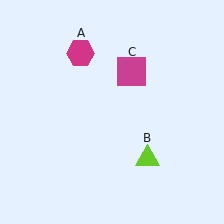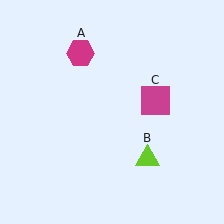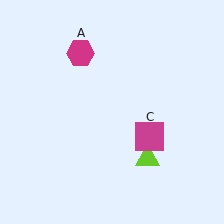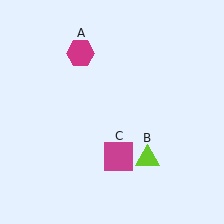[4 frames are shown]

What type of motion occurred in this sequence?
The magenta square (object C) rotated clockwise around the center of the scene.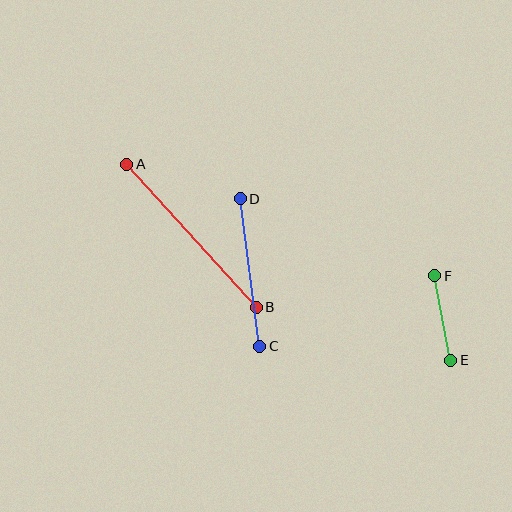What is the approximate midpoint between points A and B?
The midpoint is at approximately (191, 236) pixels.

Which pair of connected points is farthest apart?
Points A and B are farthest apart.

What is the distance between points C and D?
The distance is approximately 149 pixels.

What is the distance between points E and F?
The distance is approximately 86 pixels.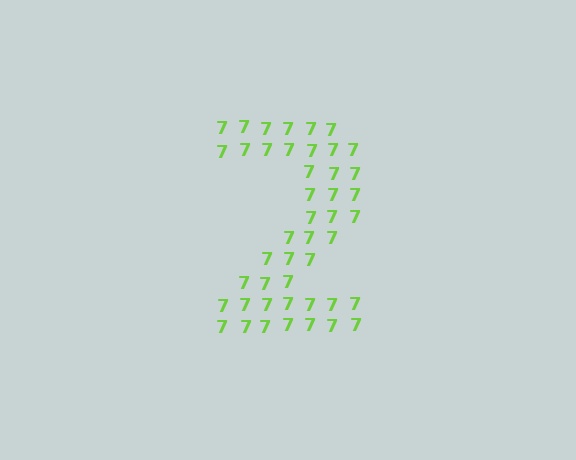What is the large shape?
The large shape is the digit 2.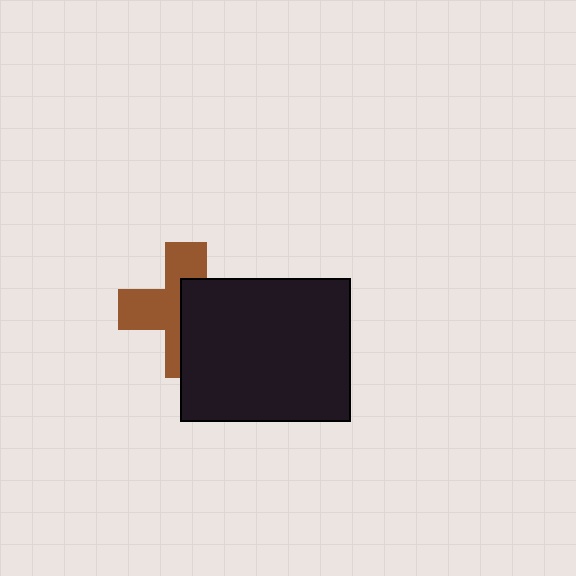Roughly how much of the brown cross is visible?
About half of it is visible (roughly 51%).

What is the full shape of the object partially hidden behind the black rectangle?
The partially hidden object is a brown cross.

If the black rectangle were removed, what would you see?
You would see the complete brown cross.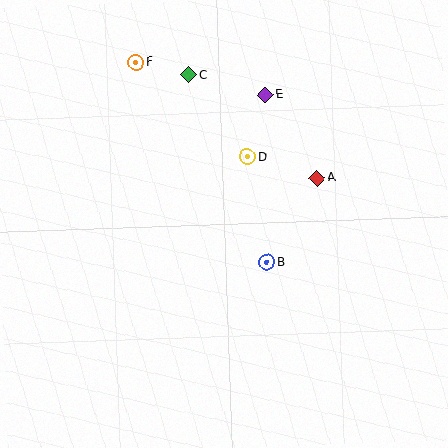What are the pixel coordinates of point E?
Point E is at (265, 95).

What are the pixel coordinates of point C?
Point C is at (189, 75).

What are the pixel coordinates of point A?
Point A is at (317, 178).